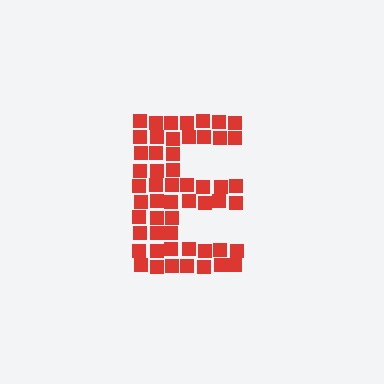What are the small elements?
The small elements are squares.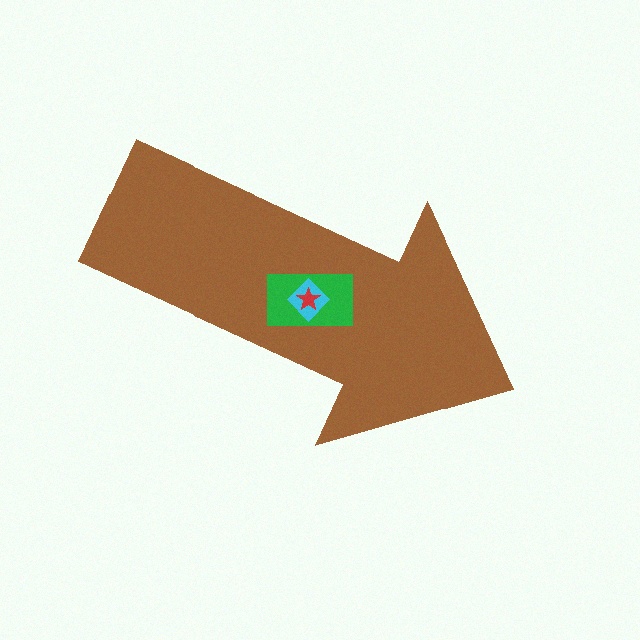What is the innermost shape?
The red star.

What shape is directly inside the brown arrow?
The green rectangle.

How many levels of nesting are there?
4.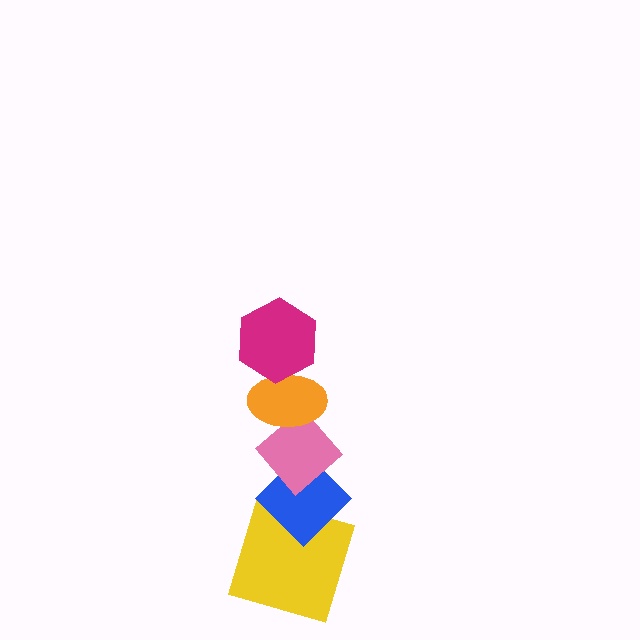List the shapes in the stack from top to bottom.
From top to bottom: the magenta hexagon, the orange ellipse, the pink diamond, the blue diamond, the yellow square.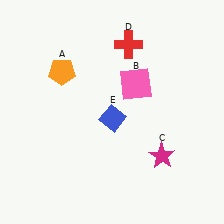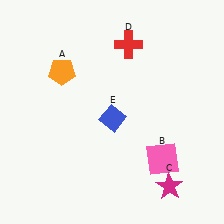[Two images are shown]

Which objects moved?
The objects that moved are: the pink square (B), the magenta star (C).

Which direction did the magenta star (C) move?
The magenta star (C) moved down.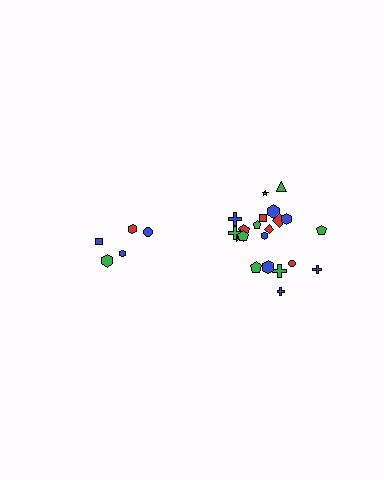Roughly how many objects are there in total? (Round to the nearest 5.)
Roughly 25 objects in total.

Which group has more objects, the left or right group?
The right group.